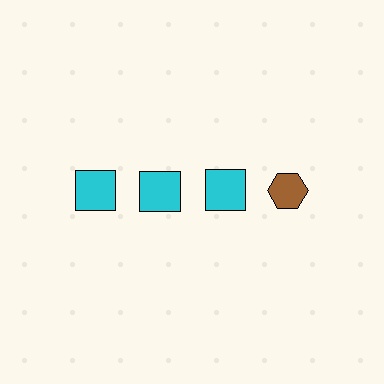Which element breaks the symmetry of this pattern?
The brown hexagon in the top row, second from right column breaks the symmetry. All other shapes are cyan squares.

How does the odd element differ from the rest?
It differs in both color (brown instead of cyan) and shape (hexagon instead of square).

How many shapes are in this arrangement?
There are 4 shapes arranged in a grid pattern.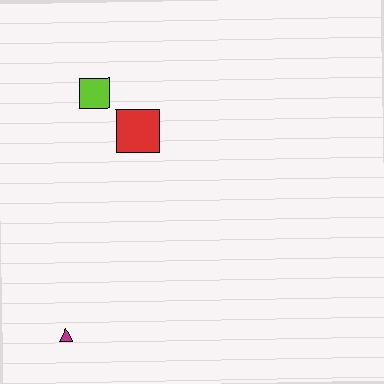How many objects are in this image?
There are 3 objects.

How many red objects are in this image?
There is 1 red object.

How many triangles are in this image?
There is 1 triangle.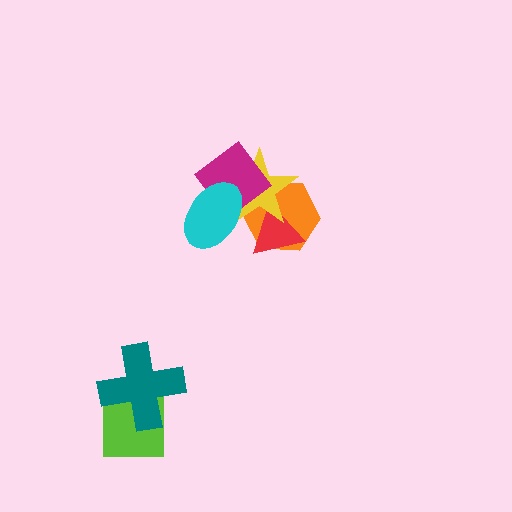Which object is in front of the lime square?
The teal cross is in front of the lime square.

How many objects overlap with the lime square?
1 object overlaps with the lime square.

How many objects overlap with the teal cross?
1 object overlaps with the teal cross.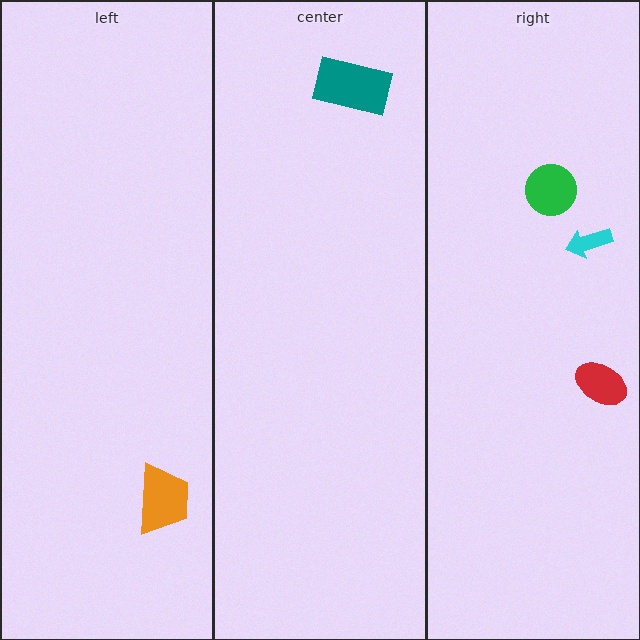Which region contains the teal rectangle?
The center region.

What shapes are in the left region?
The orange trapezoid.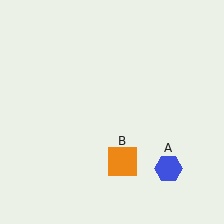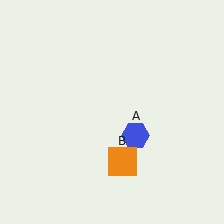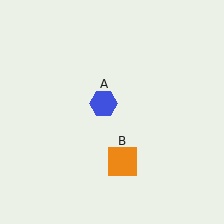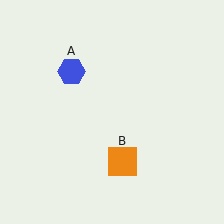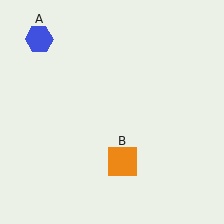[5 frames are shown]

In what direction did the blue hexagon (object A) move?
The blue hexagon (object A) moved up and to the left.